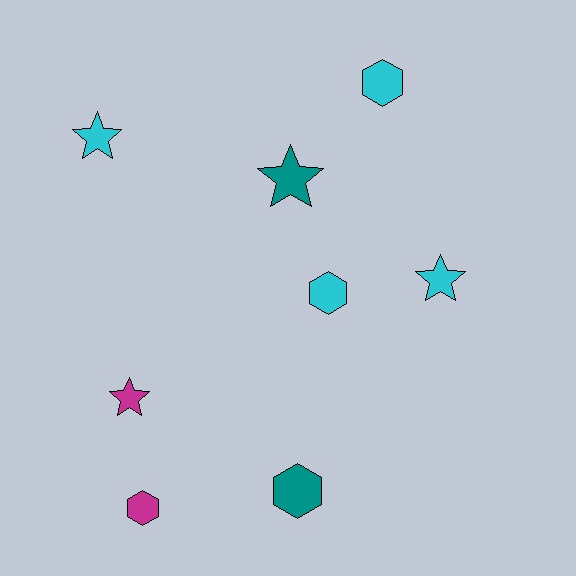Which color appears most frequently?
Cyan, with 4 objects.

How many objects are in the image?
There are 8 objects.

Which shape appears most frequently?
Star, with 4 objects.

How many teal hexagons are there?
There is 1 teal hexagon.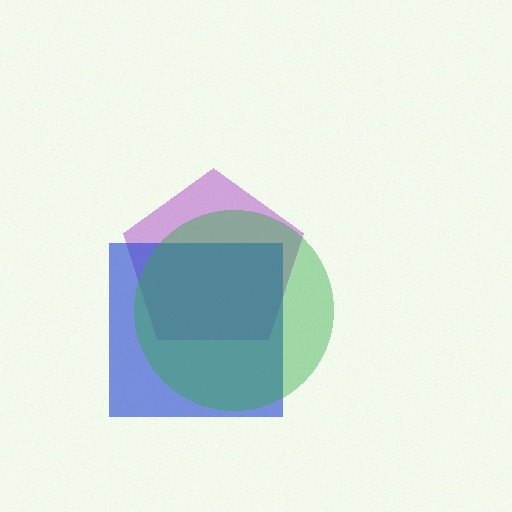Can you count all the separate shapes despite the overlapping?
Yes, there are 3 separate shapes.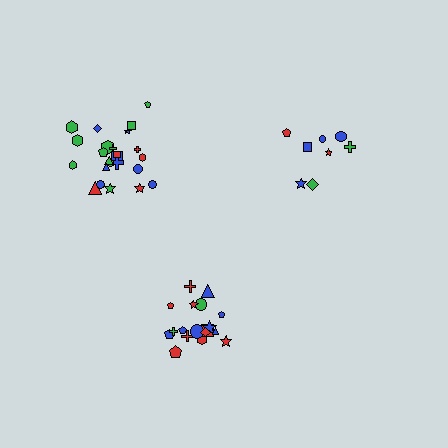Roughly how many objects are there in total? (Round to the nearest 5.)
Roughly 50 objects in total.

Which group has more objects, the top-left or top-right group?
The top-left group.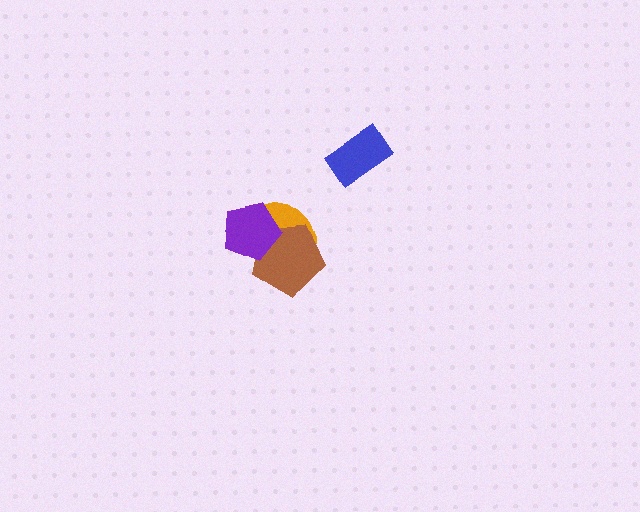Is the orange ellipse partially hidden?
Yes, it is partially covered by another shape.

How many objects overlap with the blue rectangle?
0 objects overlap with the blue rectangle.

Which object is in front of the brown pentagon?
The purple pentagon is in front of the brown pentagon.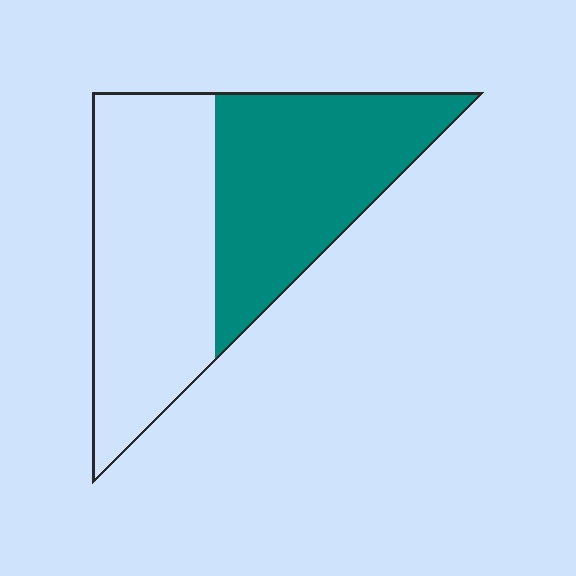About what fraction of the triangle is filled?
About one half (1/2).